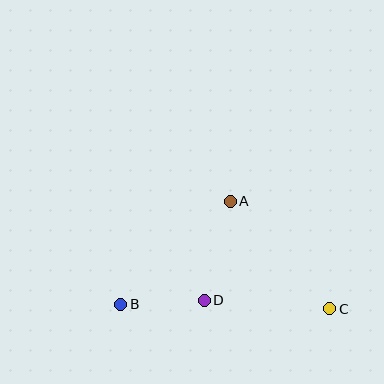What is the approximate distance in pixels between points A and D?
The distance between A and D is approximately 102 pixels.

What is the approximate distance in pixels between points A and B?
The distance between A and B is approximately 151 pixels.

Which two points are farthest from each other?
Points B and C are farthest from each other.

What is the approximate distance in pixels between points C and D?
The distance between C and D is approximately 126 pixels.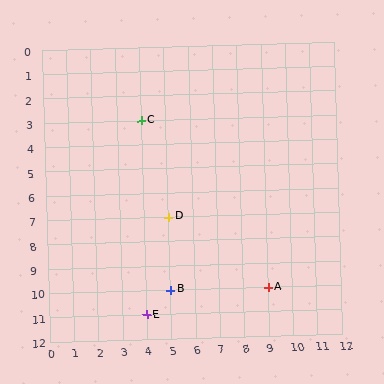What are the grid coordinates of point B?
Point B is at grid coordinates (5, 10).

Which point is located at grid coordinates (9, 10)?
Point A is at (9, 10).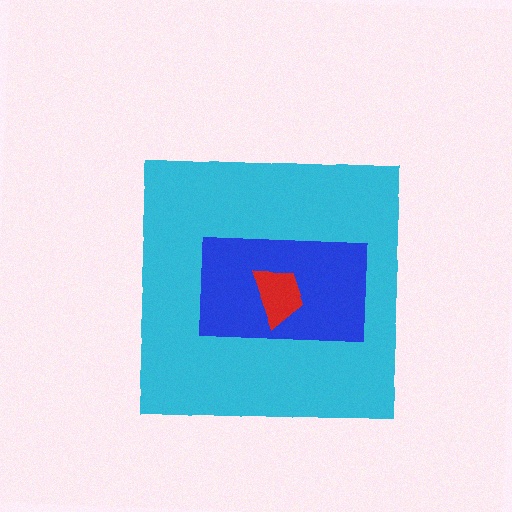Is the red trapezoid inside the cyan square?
Yes.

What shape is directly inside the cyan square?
The blue rectangle.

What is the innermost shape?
The red trapezoid.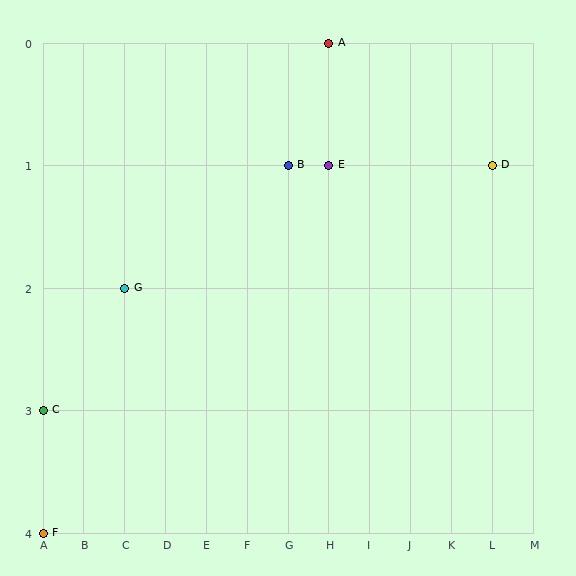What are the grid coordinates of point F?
Point F is at grid coordinates (A, 4).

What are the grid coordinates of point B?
Point B is at grid coordinates (G, 1).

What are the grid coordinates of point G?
Point G is at grid coordinates (C, 2).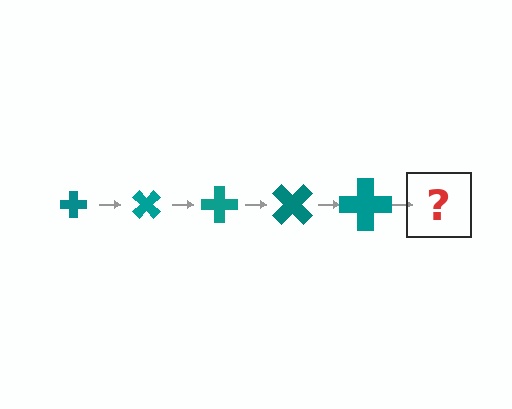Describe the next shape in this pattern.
It should be a cross, larger than the previous one and rotated 225 degrees from the start.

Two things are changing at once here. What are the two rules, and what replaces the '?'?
The two rules are that the cross grows larger each step and it rotates 45 degrees each step. The '?' should be a cross, larger than the previous one and rotated 225 degrees from the start.